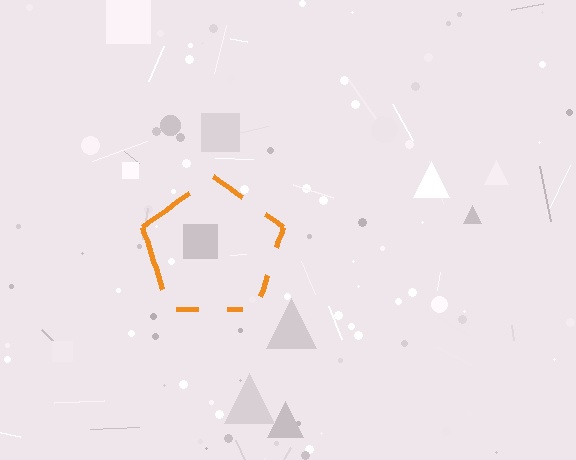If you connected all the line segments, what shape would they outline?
They would outline a pentagon.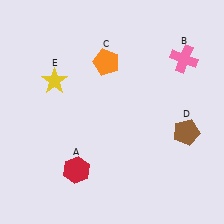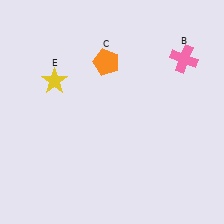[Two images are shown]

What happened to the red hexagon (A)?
The red hexagon (A) was removed in Image 2. It was in the bottom-left area of Image 1.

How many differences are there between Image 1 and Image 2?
There are 2 differences between the two images.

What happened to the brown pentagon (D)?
The brown pentagon (D) was removed in Image 2. It was in the bottom-right area of Image 1.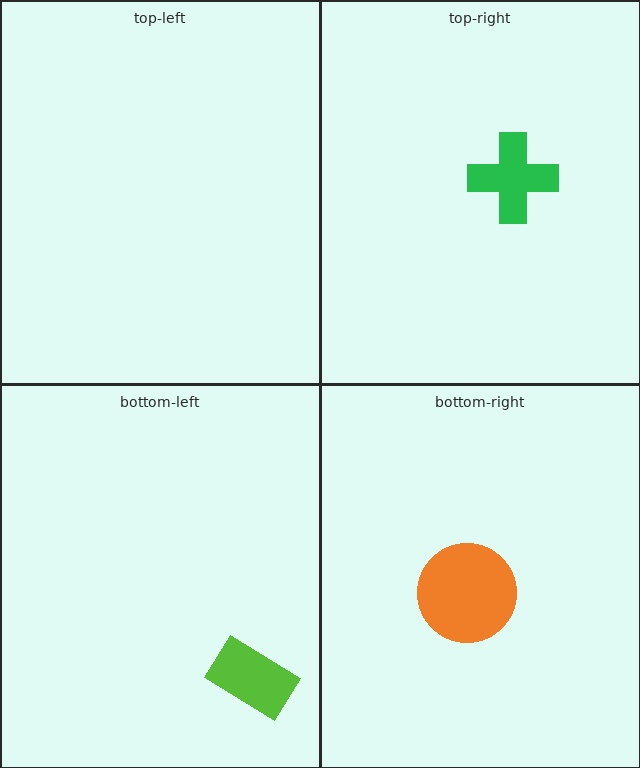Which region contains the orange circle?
The bottom-right region.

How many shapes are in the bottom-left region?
1.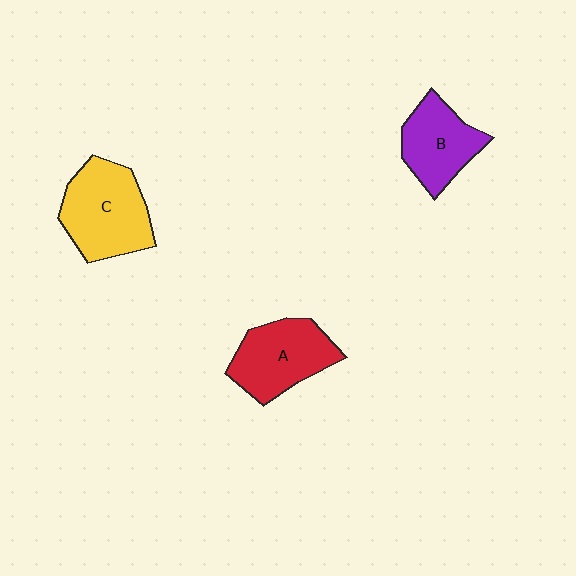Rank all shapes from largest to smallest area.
From largest to smallest: C (yellow), A (red), B (purple).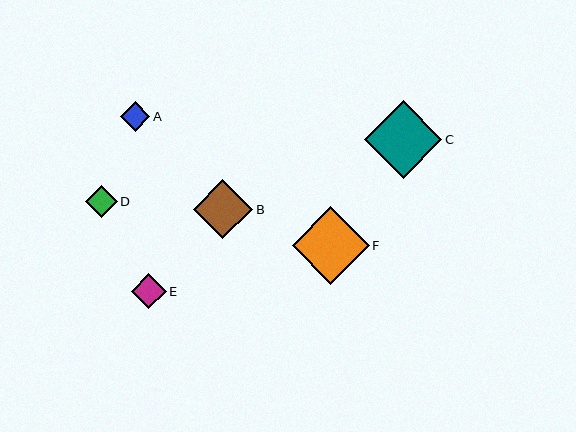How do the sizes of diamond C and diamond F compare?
Diamond C and diamond F are approximately the same size.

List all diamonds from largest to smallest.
From largest to smallest: C, F, B, E, D, A.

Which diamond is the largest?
Diamond C is the largest with a size of approximately 77 pixels.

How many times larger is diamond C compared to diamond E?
Diamond C is approximately 2.2 times the size of diamond E.